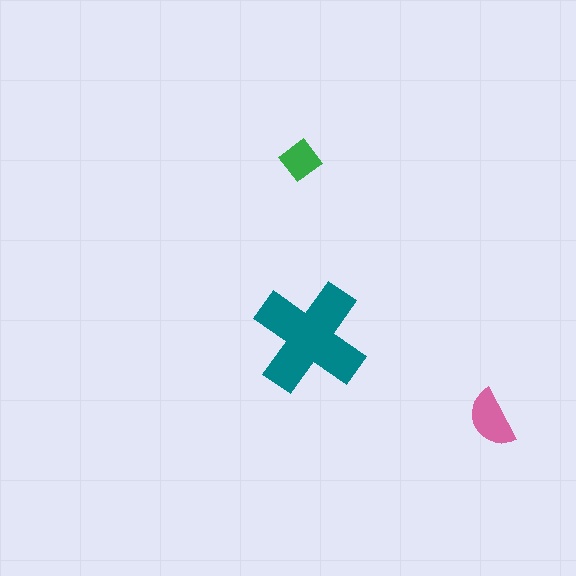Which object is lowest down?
The pink semicircle is bottommost.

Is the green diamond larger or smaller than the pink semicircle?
Smaller.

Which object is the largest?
The teal cross.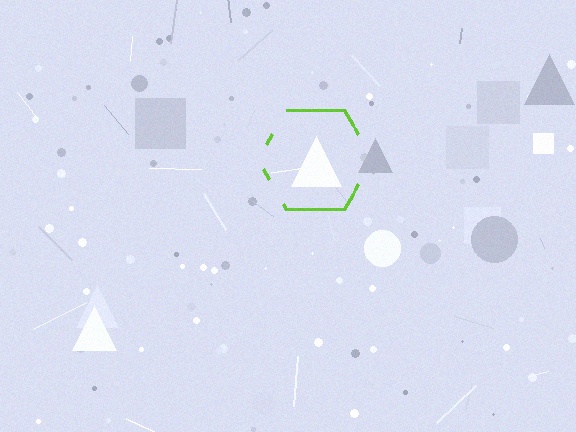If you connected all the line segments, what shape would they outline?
They would outline a hexagon.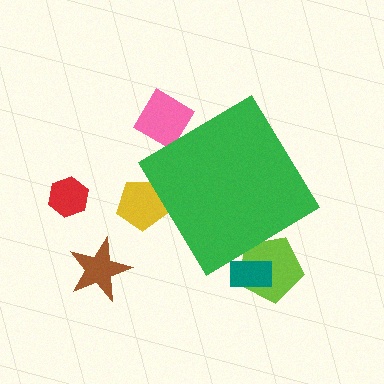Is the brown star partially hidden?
No, the brown star is fully visible.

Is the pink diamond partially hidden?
Yes, the pink diamond is partially hidden behind the green diamond.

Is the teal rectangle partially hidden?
Yes, the teal rectangle is partially hidden behind the green diamond.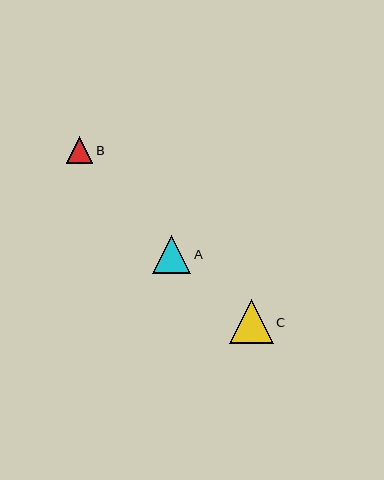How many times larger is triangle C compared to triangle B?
Triangle C is approximately 1.6 times the size of triangle B.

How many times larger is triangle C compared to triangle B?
Triangle C is approximately 1.6 times the size of triangle B.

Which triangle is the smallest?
Triangle B is the smallest with a size of approximately 27 pixels.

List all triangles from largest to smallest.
From largest to smallest: C, A, B.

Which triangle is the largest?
Triangle C is the largest with a size of approximately 43 pixels.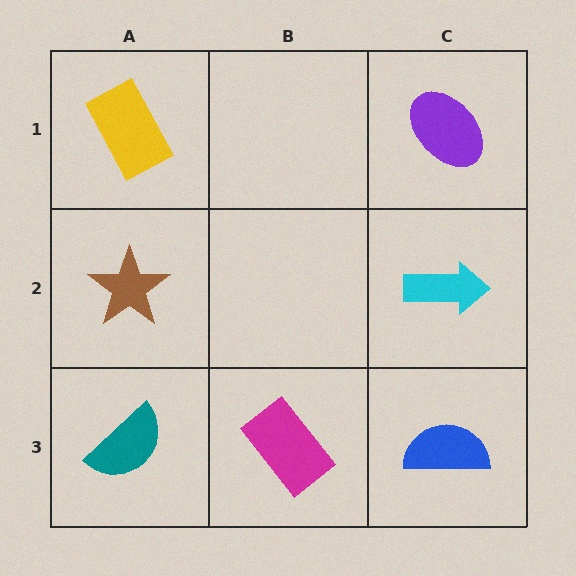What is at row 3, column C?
A blue semicircle.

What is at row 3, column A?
A teal semicircle.